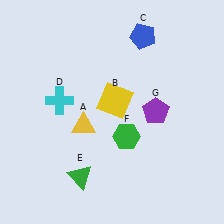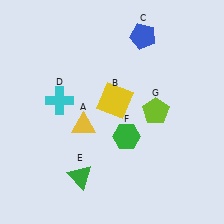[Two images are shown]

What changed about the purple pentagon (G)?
In Image 1, G is purple. In Image 2, it changed to lime.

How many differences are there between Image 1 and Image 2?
There is 1 difference between the two images.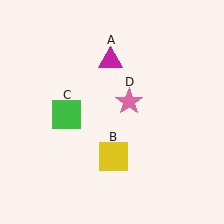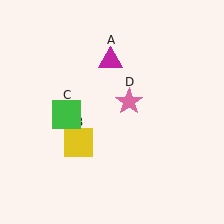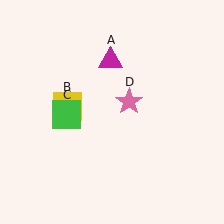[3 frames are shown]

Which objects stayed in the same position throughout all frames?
Magenta triangle (object A) and green square (object C) and pink star (object D) remained stationary.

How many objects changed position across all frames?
1 object changed position: yellow square (object B).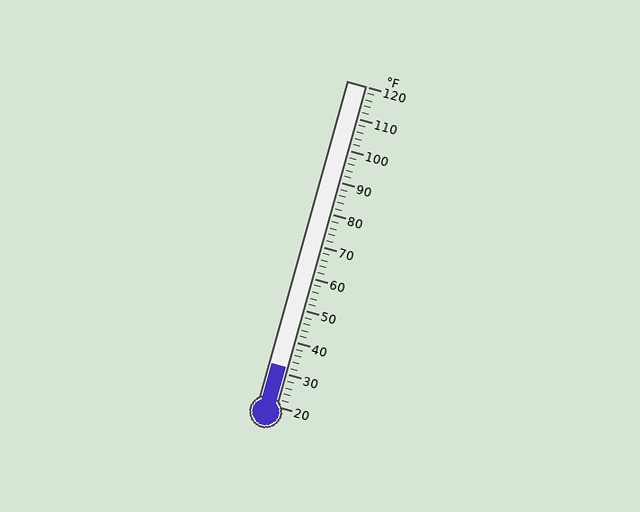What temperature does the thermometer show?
The thermometer shows approximately 32°F.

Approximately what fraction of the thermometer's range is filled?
The thermometer is filled to approximately 10% of its range.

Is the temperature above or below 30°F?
The temperature is above 30°F.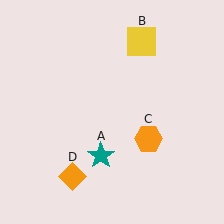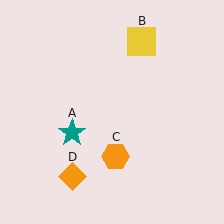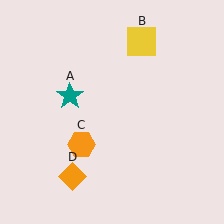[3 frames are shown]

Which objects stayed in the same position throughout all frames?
Yellow square (object B) and orange diamond (object D) remained stationary.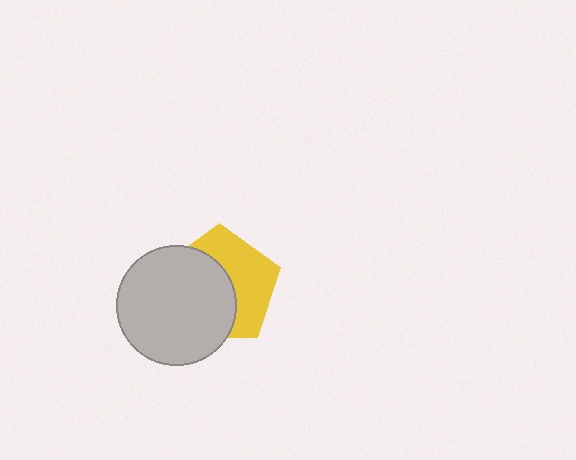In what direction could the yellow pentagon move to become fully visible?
The yellow pentagon could move toward the upper-right. That would shift it out from behind the light gray circle entirely.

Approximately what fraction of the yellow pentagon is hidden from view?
Roughly 54% of the yellow pentagon is hidden behind the light gray circle.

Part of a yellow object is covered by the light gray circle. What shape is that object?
It is a pentagon.